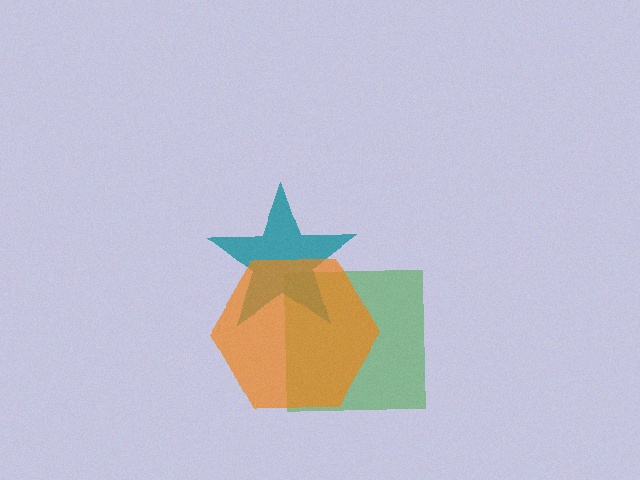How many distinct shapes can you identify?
There are 3 distinct shapes: a green square, a teal star, an orange hexagon.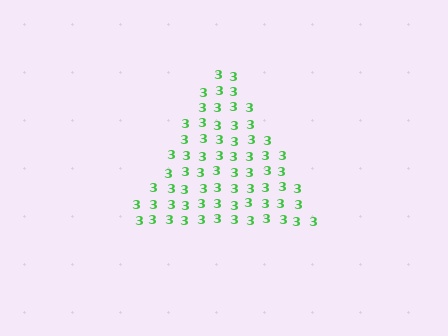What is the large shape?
The large shape is a triangle.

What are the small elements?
The small elements are digit 3's.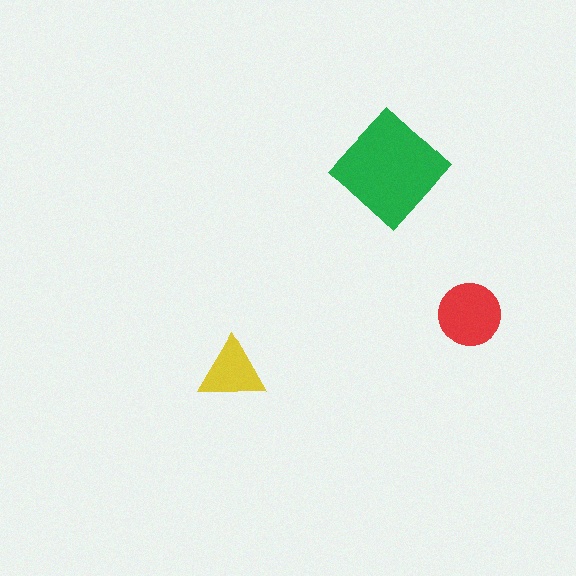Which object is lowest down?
The yellow triangle is bottommost.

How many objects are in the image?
There are 3 objects in the image.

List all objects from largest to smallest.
The green diamond, the red circle, the yellow triangle.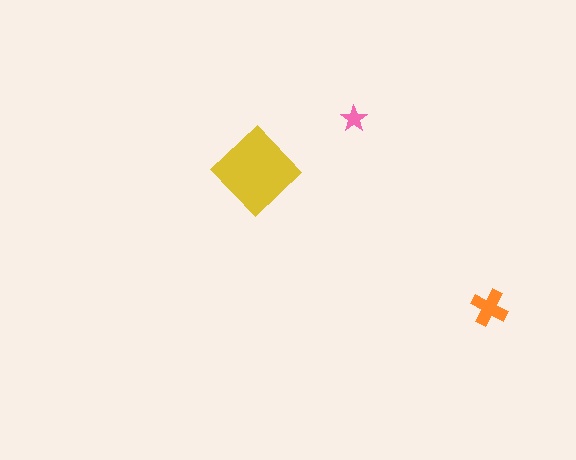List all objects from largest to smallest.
The yellow diamond, the orange cross, the pink star.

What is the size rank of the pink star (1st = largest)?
3rd.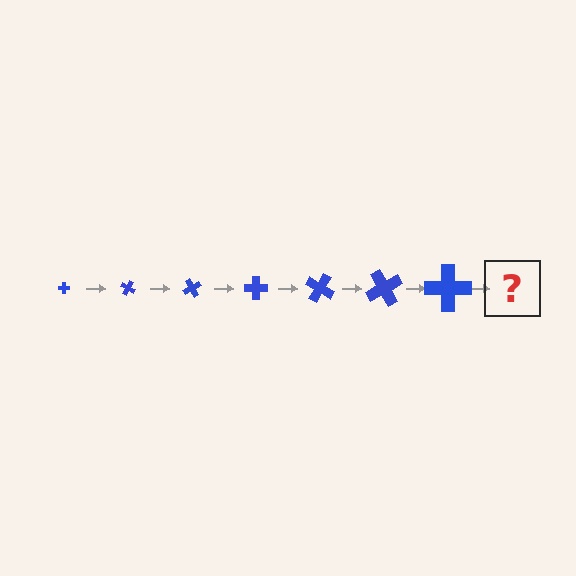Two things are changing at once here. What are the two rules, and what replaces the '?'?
The two rules are that the cross grows larger each step and it rotates 30 degrees each step. The '?' should be a cross, larger than the previous one and rotated 210 degrees from the start.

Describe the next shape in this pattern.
It should be a cross, larger than the previous one and rotated 210 degrees from the start.